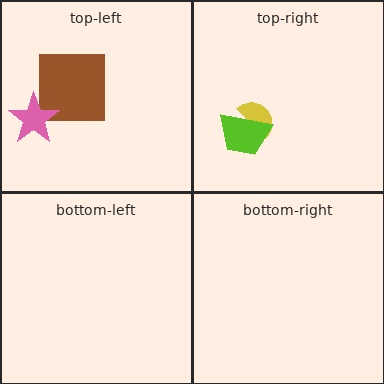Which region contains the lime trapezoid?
The top-right region.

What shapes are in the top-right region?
The yellow semicircle, the lime trapezoid.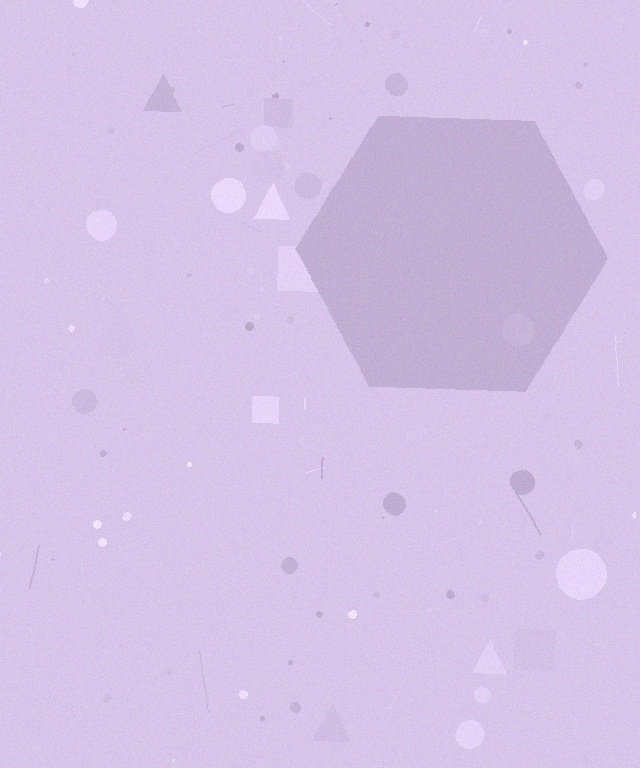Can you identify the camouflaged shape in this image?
The camouflaged shape is a hexagon.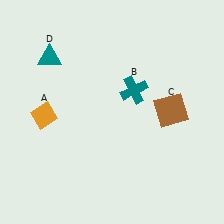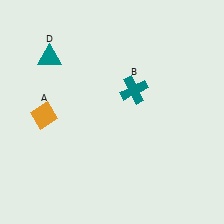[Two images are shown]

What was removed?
The brown square (C) was removed in Image 2.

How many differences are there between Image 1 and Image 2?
There is 1 difference between the two images.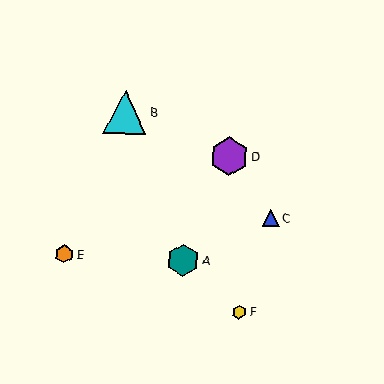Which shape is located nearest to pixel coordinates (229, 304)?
The yellow hexagon (labeled F) at (239, 312) is nearest to that location.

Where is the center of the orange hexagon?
The center of the orange hexagon is at (64, 254).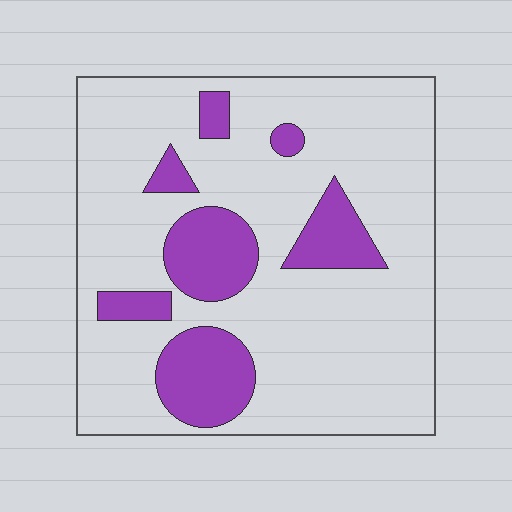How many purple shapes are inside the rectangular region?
7.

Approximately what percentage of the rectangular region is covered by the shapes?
Approximately 20%.